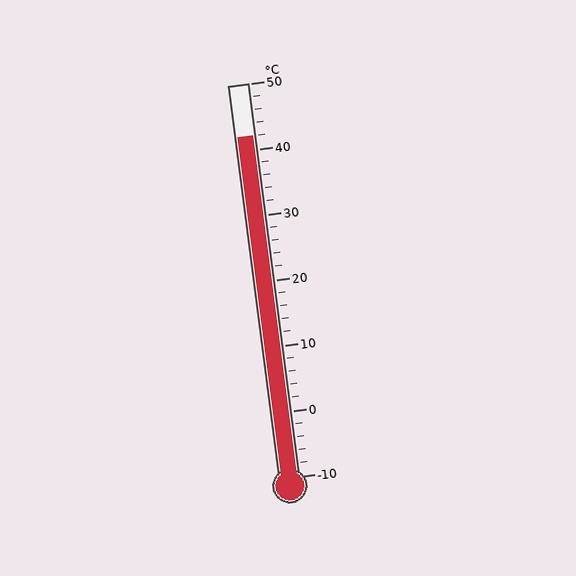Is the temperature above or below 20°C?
The temperature is above 20°C.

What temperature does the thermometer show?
The thermometer shows approximately 42°C.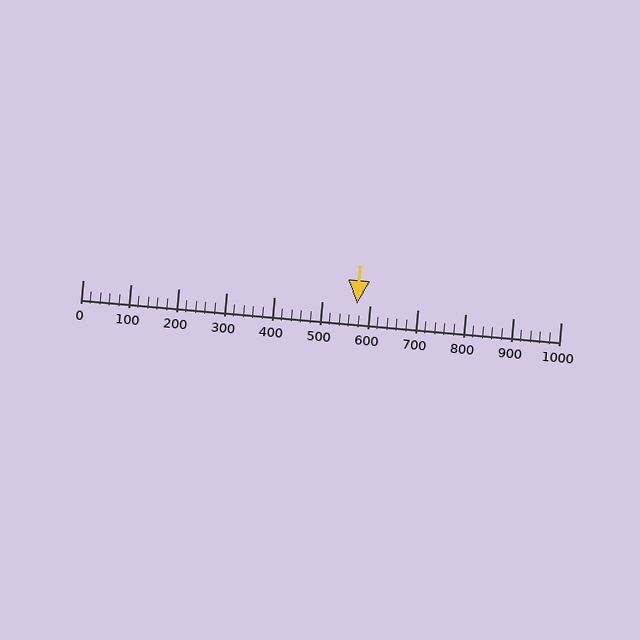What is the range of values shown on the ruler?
The ruler shows values from 0 to 1000.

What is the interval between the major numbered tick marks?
The major tick marks are spaced 100 units apart.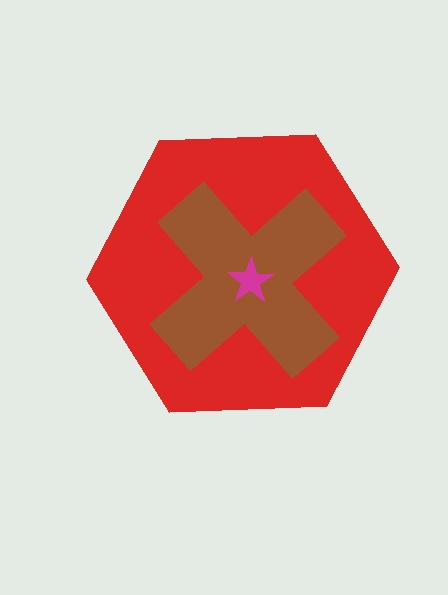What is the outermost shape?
The red hexagon.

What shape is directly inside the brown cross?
The magenta star.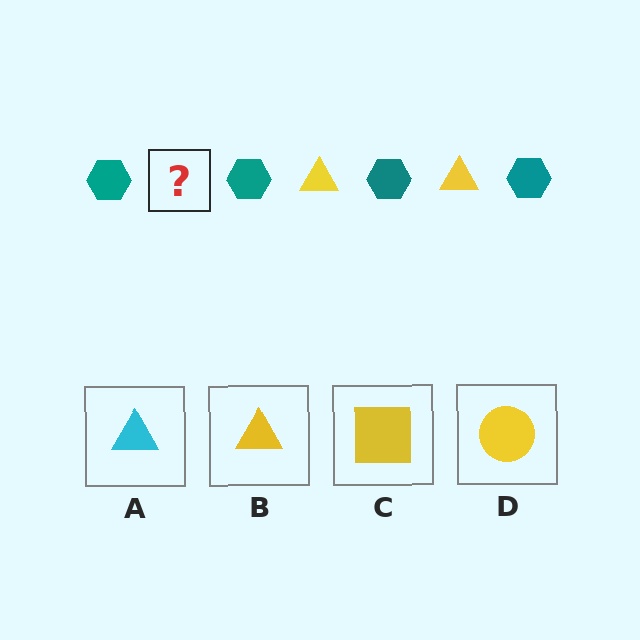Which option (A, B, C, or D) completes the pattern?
B.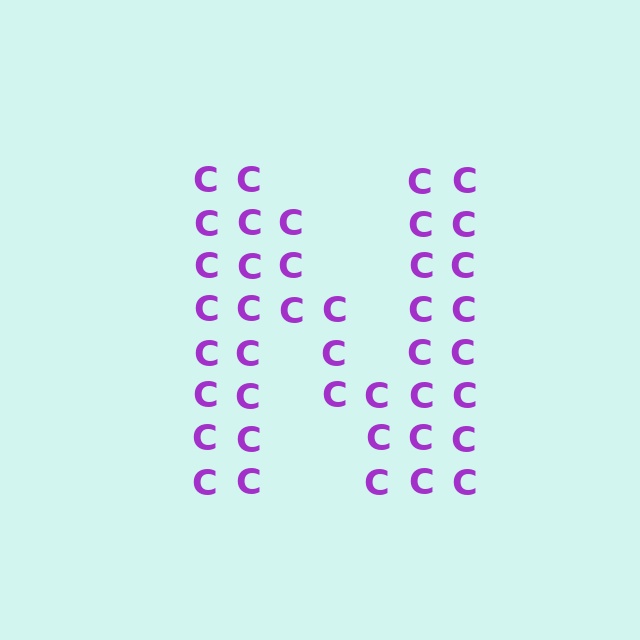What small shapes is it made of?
It is made of small letter C's.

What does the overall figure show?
The overall figure shows the letter N.